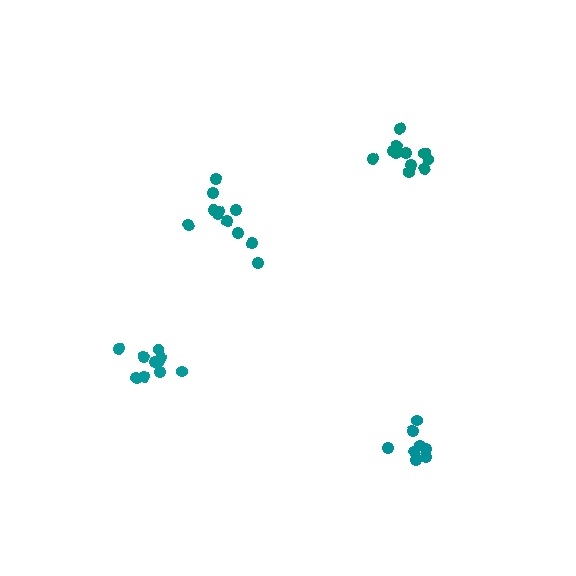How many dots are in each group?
Group 1: 12 dots, Group 2: 10 dots, Group 3: 11 dots, Group 4: 8 dots (41 total).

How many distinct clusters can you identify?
There are 4 distinct clusters.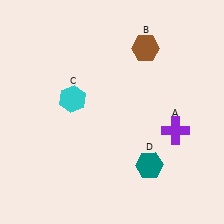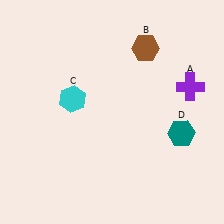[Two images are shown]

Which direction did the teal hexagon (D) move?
The teal hexagon (D) moved up.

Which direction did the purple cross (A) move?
The purple cross (A) moved up.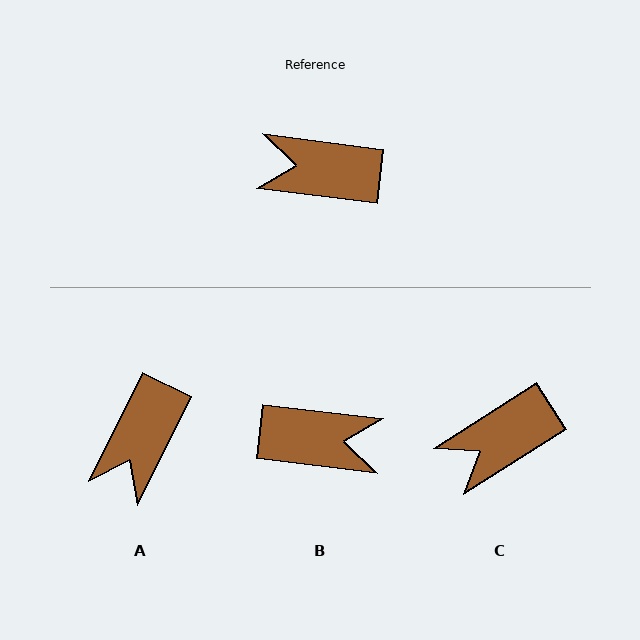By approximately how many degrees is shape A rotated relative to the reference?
Approximately 71 degrees counter-clockwise.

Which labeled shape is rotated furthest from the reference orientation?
B, about 180 degrees away.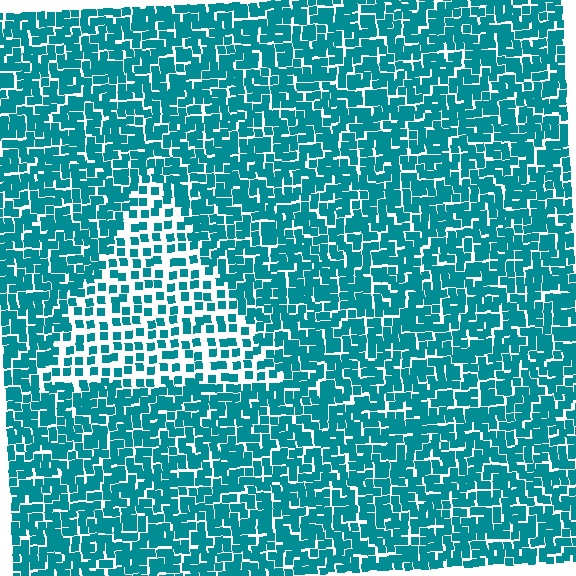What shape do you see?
I see a triangle.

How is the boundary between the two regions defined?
The boundary is defined by a change in element density (approximately 2.0x ratio). All elements are the same color, size, and shape.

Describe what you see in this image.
The image contains small teal elements arranged at two different densities. A triangle-shaped region is visible where the elements are less densely packed than the surrounding area.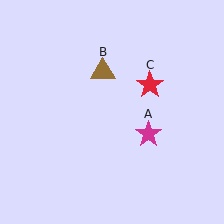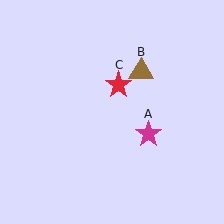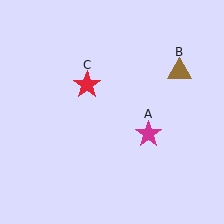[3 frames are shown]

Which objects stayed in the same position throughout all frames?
Magenta star (object A) remained stationary.